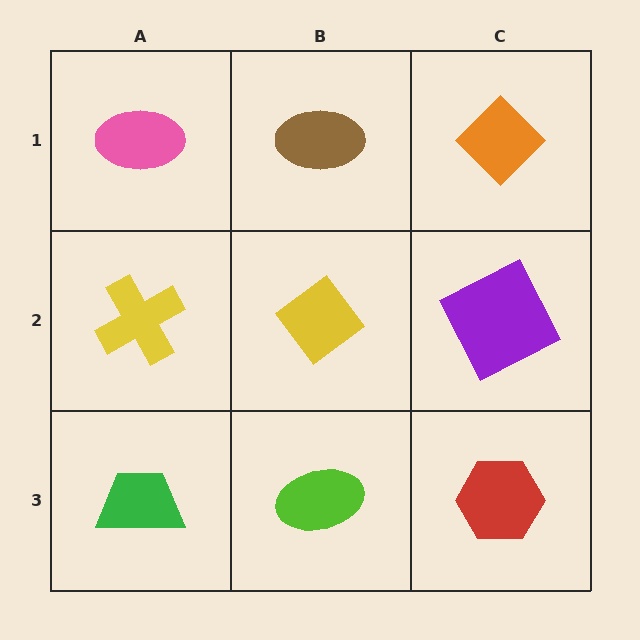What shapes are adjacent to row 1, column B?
A yellow diamond (row 2, column B), a pink ellipse (row 1, column A), an orange diamond (row 1, column C).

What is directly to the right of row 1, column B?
An orange diamond.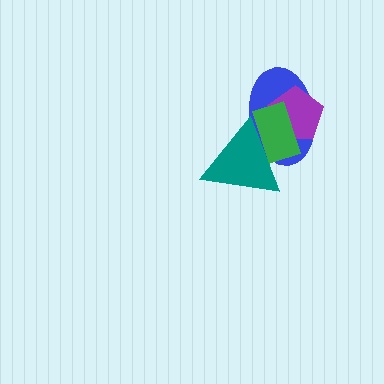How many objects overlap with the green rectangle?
3 objects overlap with the green rectangle.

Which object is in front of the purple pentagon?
The green rectangle is in front of the purple pentagon.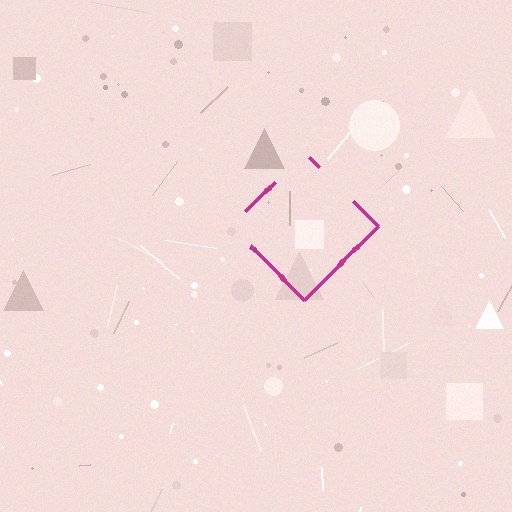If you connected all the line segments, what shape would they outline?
They would outline a diamond.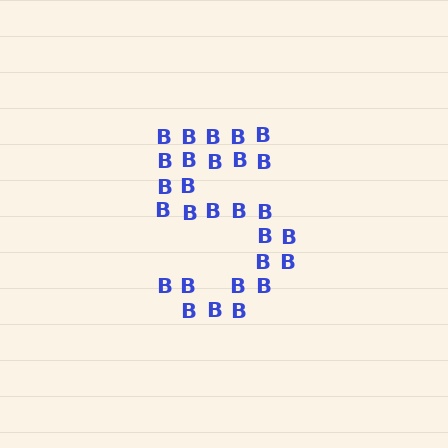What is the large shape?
The large shape is the digit 5.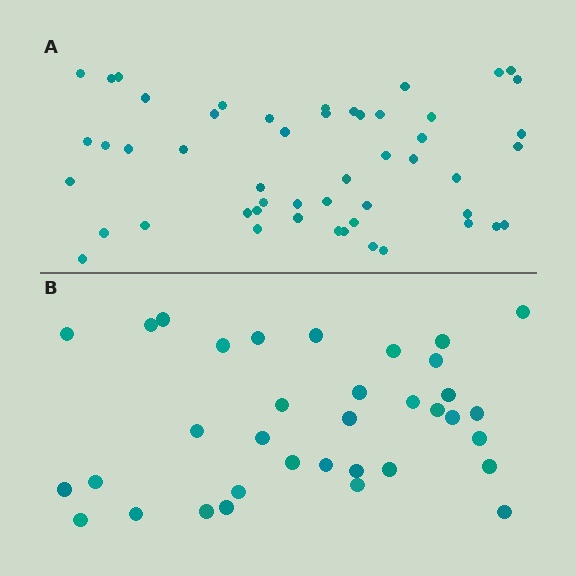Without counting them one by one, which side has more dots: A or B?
Region A (the top region) has more dots.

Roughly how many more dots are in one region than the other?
Region A has approximately 15 more dots than region B.